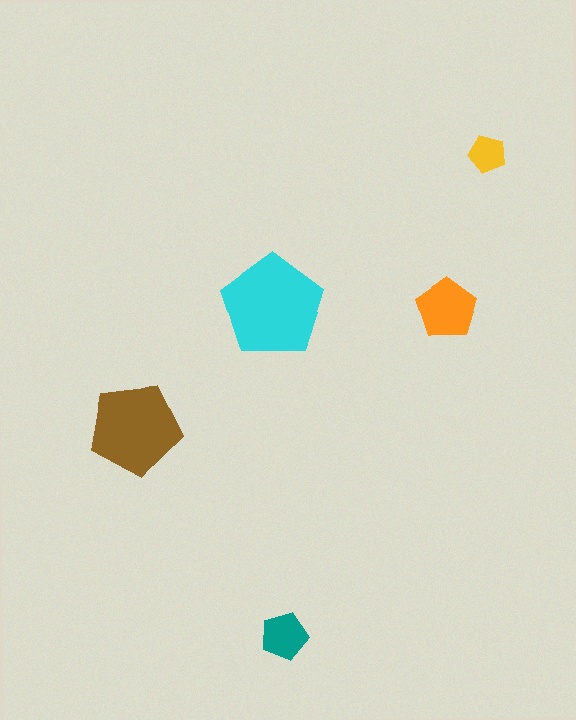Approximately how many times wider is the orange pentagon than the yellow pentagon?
About 1.5 times wider.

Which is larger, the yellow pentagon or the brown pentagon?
The brown one.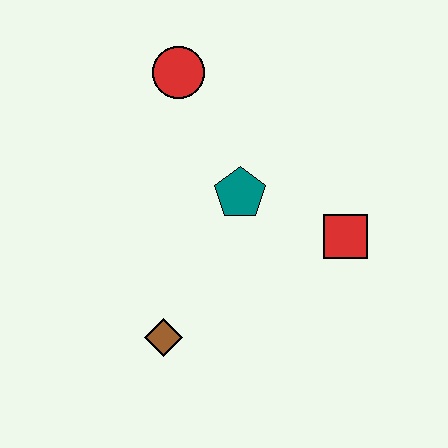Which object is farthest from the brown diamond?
The red circle is farthest from the brown diamond.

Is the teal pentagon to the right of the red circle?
Yes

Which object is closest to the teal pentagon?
The red square is closest to the teal pentagon.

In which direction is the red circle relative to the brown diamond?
The red circle is above the brown diamond.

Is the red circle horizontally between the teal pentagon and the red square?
No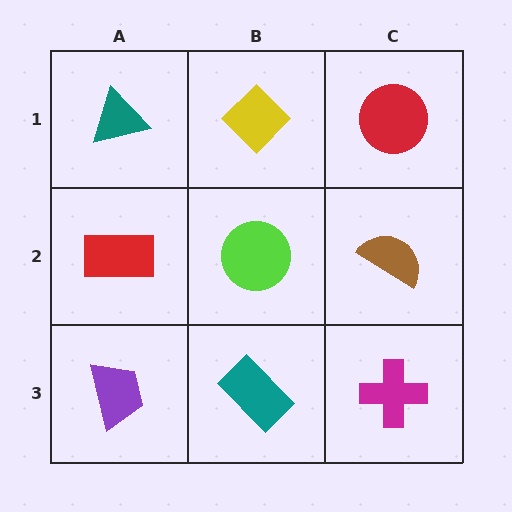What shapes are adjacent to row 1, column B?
A lime circle (row 2, column B), a teal triangle (row 1, column A), a red circle (row 1, column C).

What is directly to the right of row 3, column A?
A teal rectangle.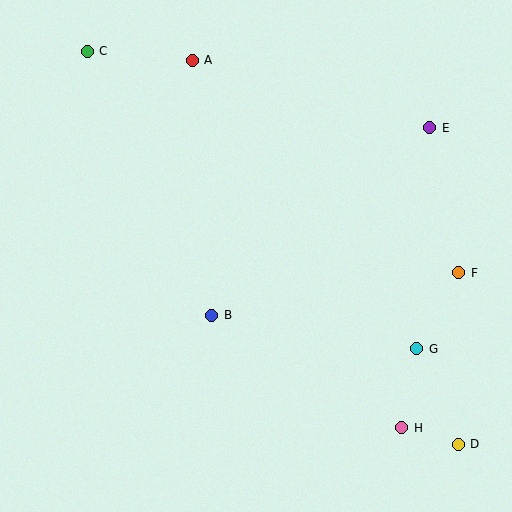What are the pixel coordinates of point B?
Point B is at (212, 315).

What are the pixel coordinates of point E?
Point E is at (430, 128).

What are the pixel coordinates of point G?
Point G is at (417, 349).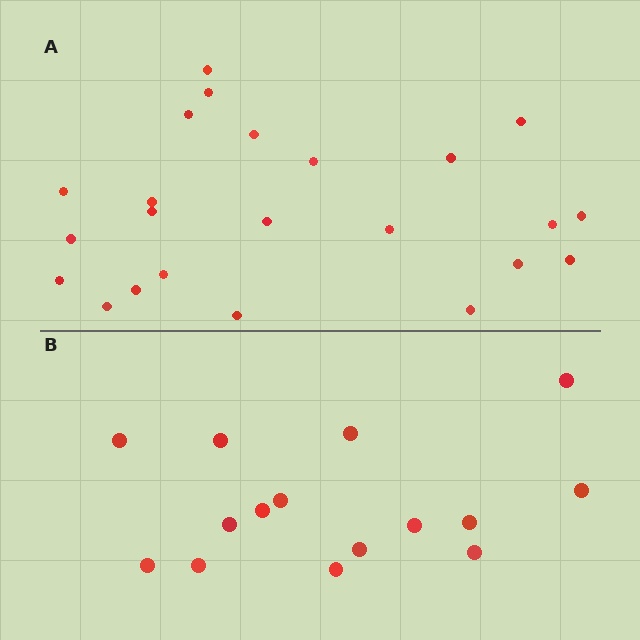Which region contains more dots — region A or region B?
Region A (the top region) has more dots.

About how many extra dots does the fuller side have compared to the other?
Region A has roughly 8 or so more dots than region B.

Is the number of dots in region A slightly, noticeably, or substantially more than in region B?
Region A has substantially more. The ratio is roughly 1.5 to 1.